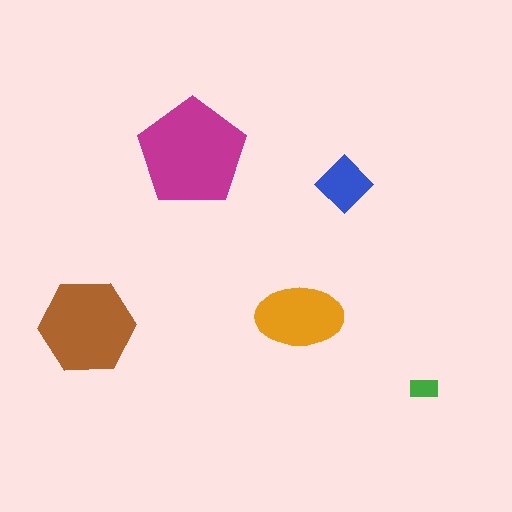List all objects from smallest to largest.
The green rectangle, the blue diamond, the orange ellipse, the brown hexagon, the magenta pentagon.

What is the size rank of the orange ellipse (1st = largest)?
3rd.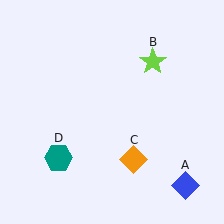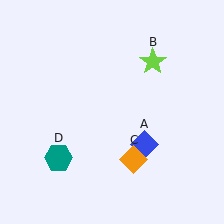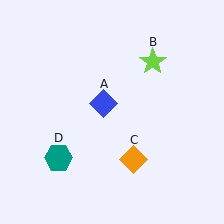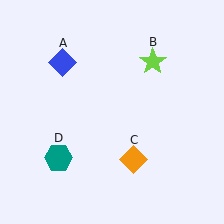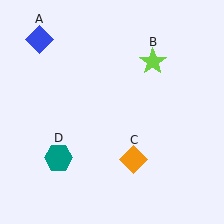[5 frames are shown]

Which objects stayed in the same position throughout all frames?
Lime star (object B) and orange diamond (object C) and teal hexagon (object D) remained stationary.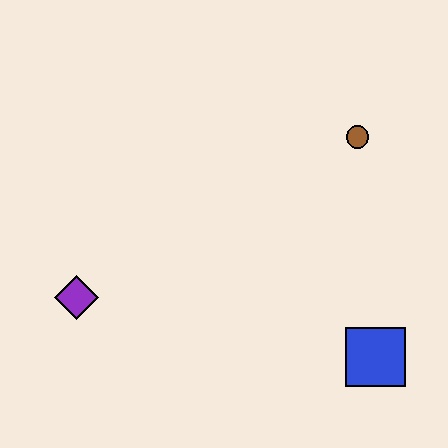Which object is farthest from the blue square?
The purple diamond is farthest from the blue square.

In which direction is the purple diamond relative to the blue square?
The purple diamond is to the left of the blue square.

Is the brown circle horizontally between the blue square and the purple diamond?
Yes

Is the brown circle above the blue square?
Yes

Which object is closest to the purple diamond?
The blue square is closest to the purple diamond.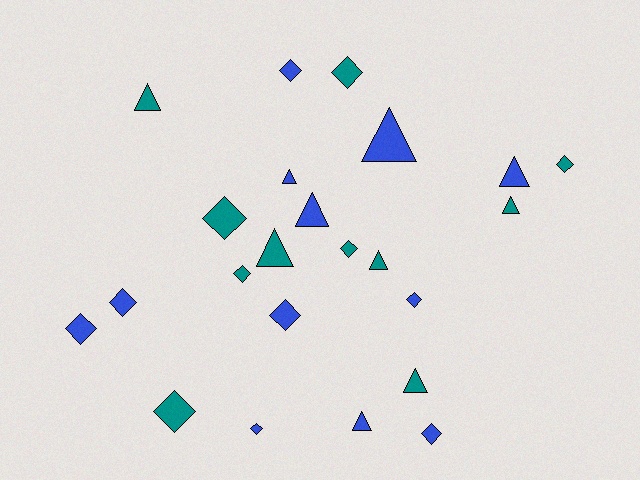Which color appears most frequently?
Blue, with 12 objects.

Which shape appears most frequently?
Diamond, with 13 objects.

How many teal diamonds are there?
There are 6 teal diamonds.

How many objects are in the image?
There are 23 objects.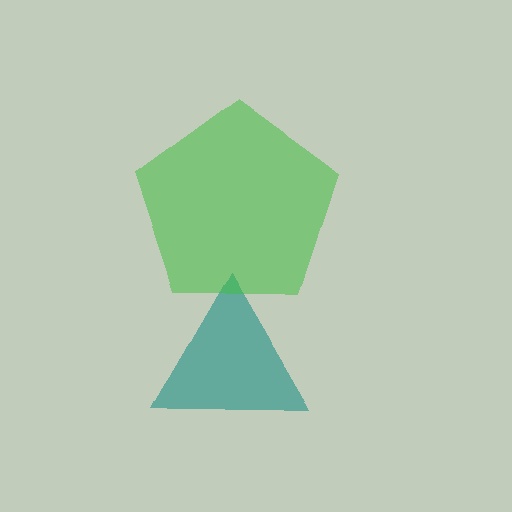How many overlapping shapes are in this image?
There are 2 overlapping shapes in the image.